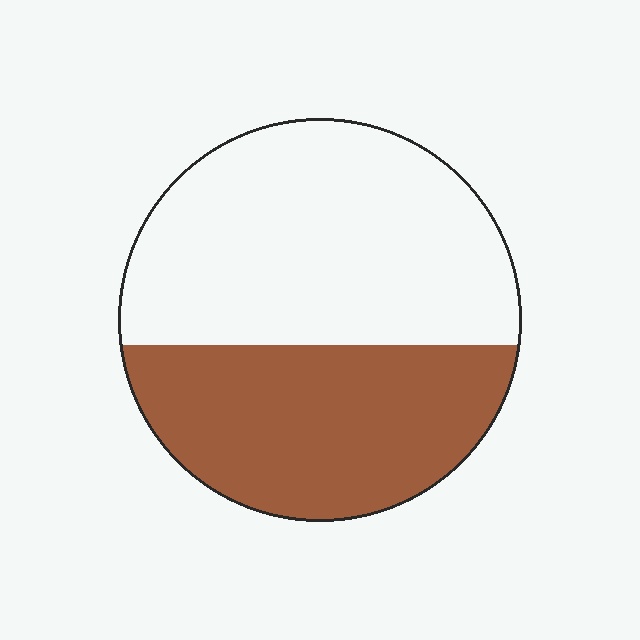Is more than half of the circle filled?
No.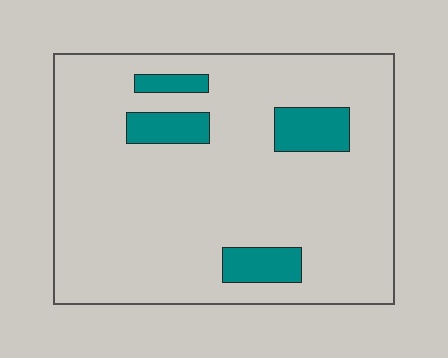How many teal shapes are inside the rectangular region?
4.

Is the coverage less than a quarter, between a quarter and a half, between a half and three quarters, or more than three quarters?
Less than a quarter.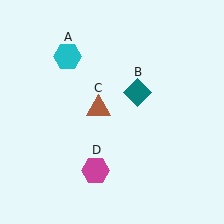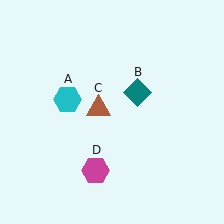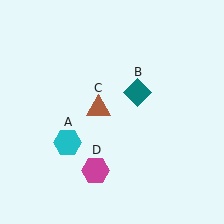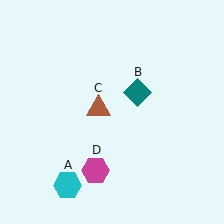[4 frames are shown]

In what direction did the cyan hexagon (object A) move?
The cyan hexagon (object A) moved down.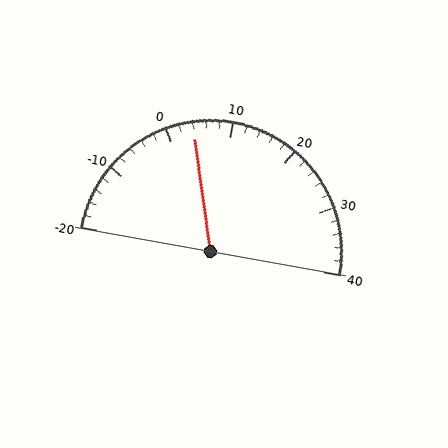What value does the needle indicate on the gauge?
The needle indicates approximately 4.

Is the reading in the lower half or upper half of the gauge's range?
The reading is in the lower half of the range (-20 to 40).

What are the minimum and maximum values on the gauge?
The gauge ranges from -20 to 40.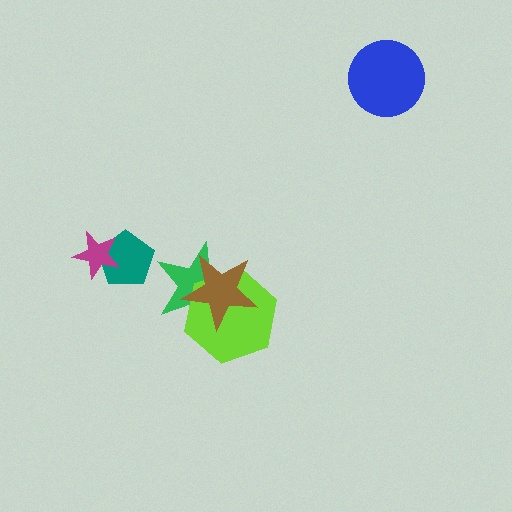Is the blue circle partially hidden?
No, no other shape covers it.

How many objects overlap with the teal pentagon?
1 object overlaps with the teal pentagon.